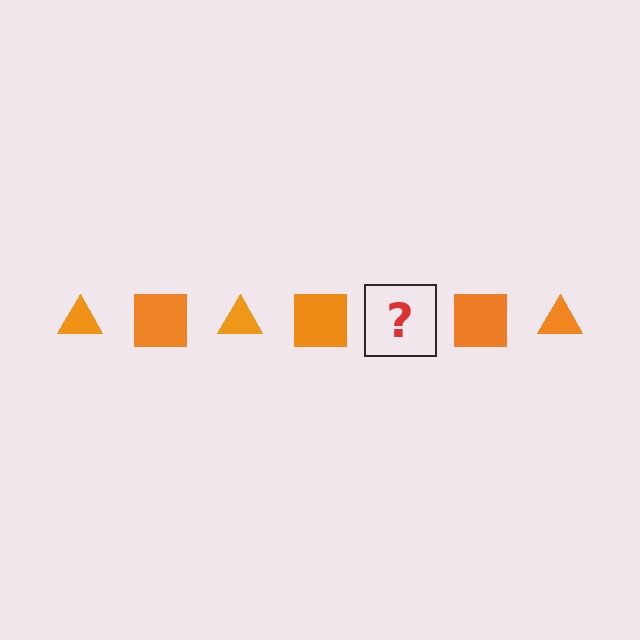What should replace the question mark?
The question mark should be replaced with an orange triangle.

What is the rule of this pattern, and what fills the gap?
The rule is that the pattern cycles through triangle, square shapes in orange. The gap should be filled with an orange triangle.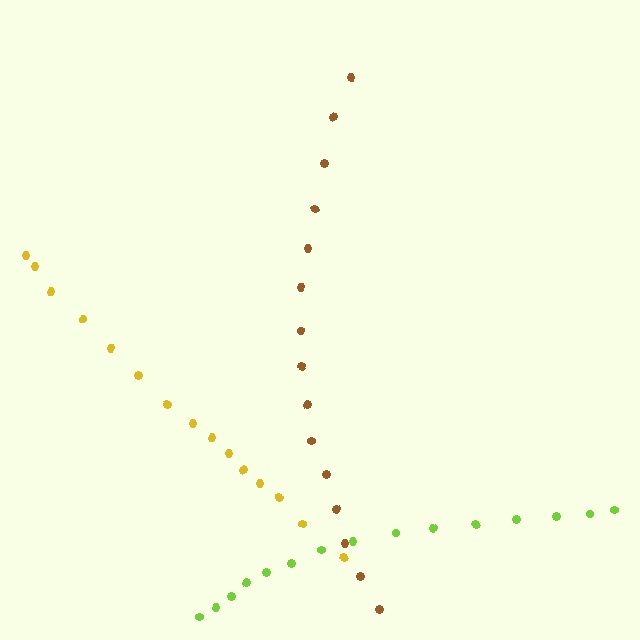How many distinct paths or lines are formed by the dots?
There are 3 distinct paths.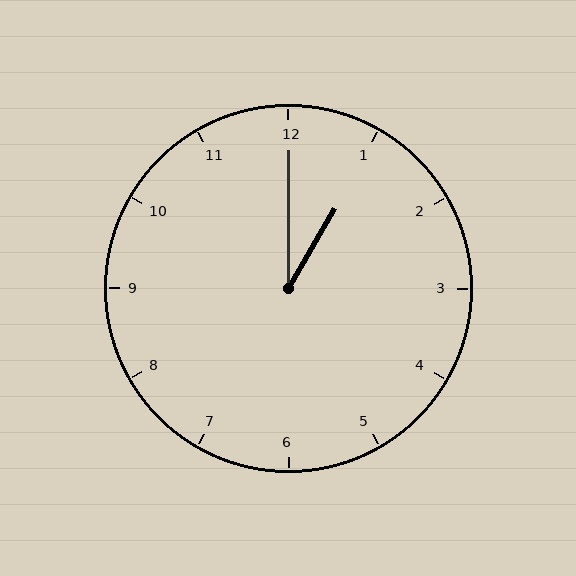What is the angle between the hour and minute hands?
Approximately 30 degrees.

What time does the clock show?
1:00.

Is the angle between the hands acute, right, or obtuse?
It is acute.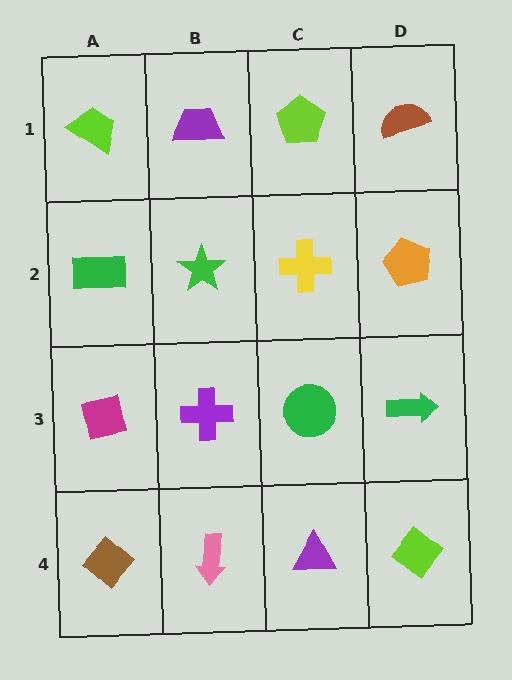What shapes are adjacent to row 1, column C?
A yellow cross (row 2, column C), a purple trapezoid (row 1, column B), a brown semicircle (row 1, column D).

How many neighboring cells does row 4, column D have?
2.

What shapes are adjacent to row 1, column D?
An orange pentagon (row 2, column D), a lime pentagon (row 1, column C).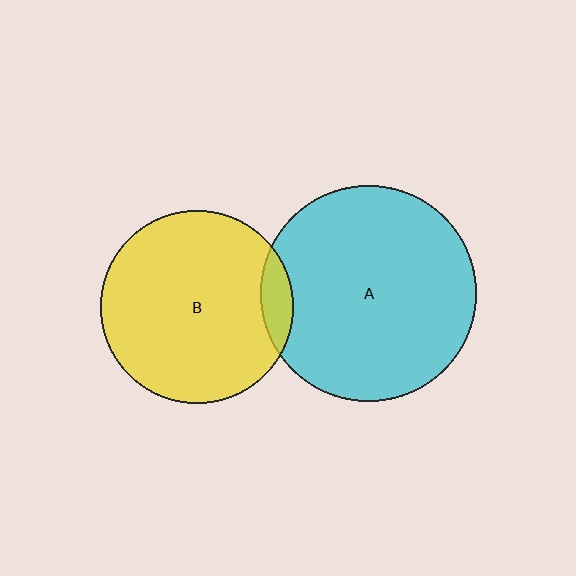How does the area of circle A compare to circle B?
Approximately 1.3 times.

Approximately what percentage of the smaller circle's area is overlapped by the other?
Approximately 10%.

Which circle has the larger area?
Circle A (cyan).